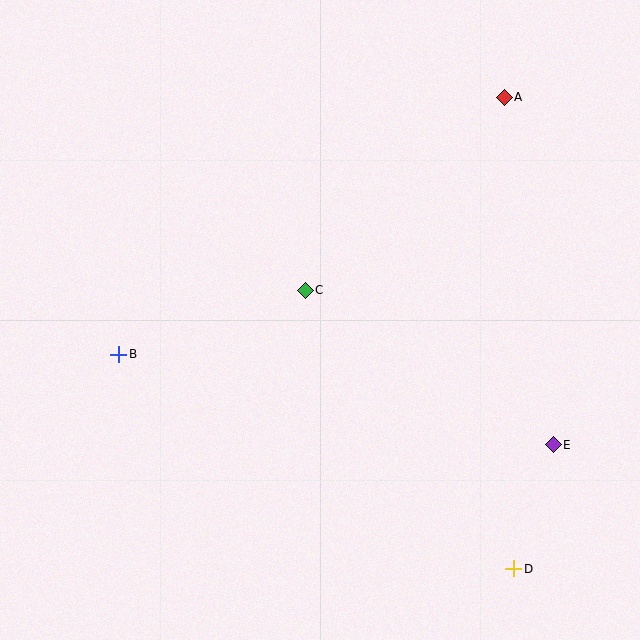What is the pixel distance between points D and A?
The distance between D and A is 472 pixels.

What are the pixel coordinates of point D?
Point D is at (514, 569).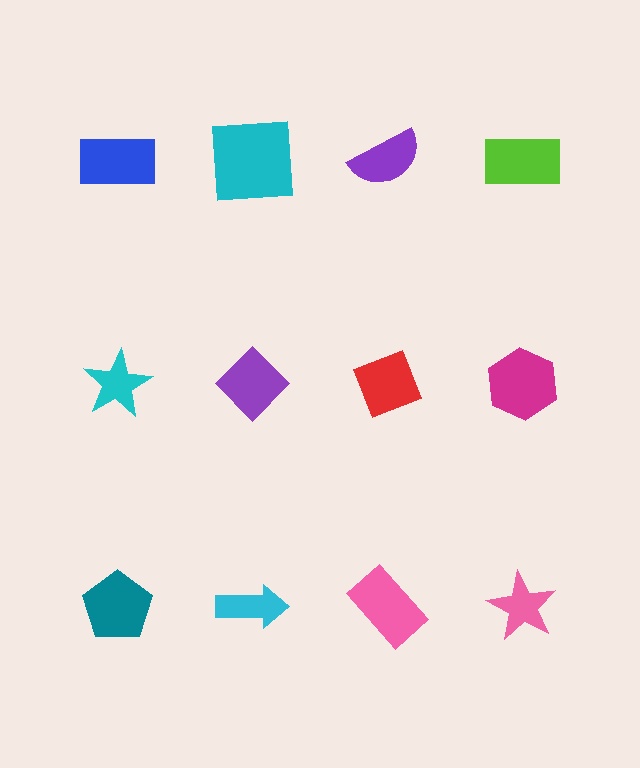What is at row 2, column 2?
A purple diamond.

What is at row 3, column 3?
A pink rectangle.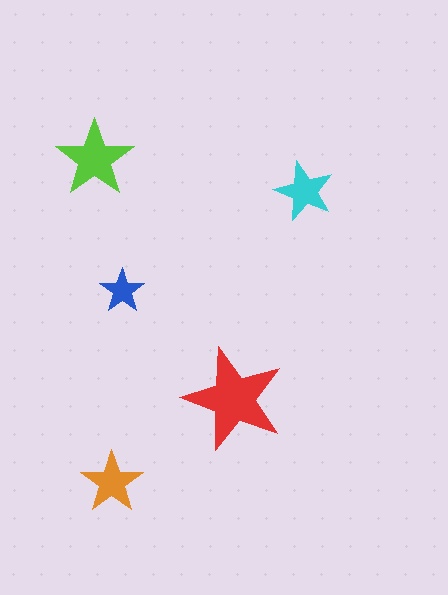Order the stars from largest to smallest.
the red one, the lime one, the orange one, the cyan one, the blue one.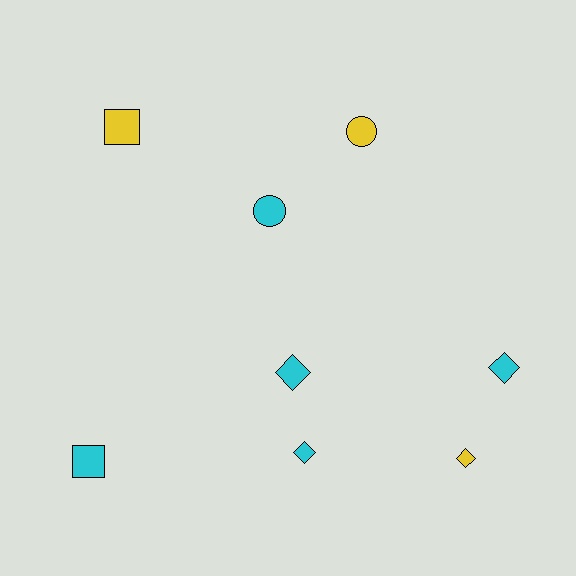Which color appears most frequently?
Cyan, with 5 objects.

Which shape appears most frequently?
Diamond, with 4 objects.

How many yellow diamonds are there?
There is 1 yellow diamond.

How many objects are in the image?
There are 8 objects.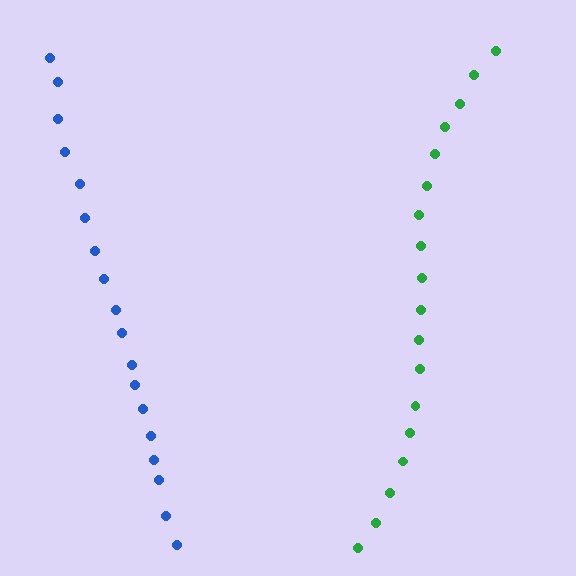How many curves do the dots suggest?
There are 2 distinct paths.